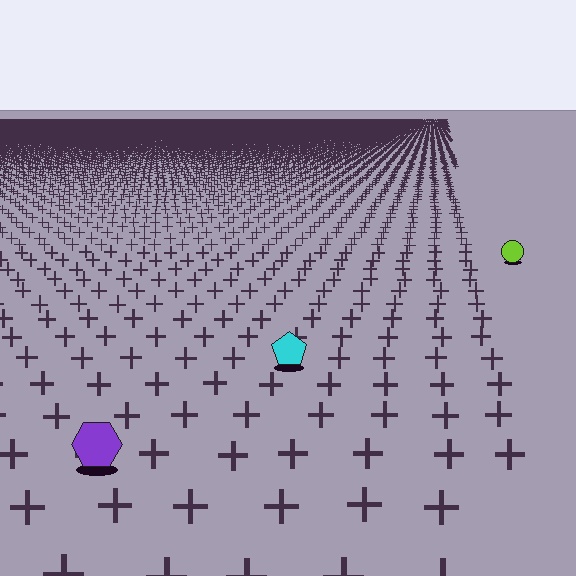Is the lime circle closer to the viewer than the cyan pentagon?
No. The cyan pentagon is closer — you can tell from the texture gradient: the ground texture is coarser near it.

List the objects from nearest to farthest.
From nearest to farthest: the purple hexagon, the cyan pentagon, the lime circle.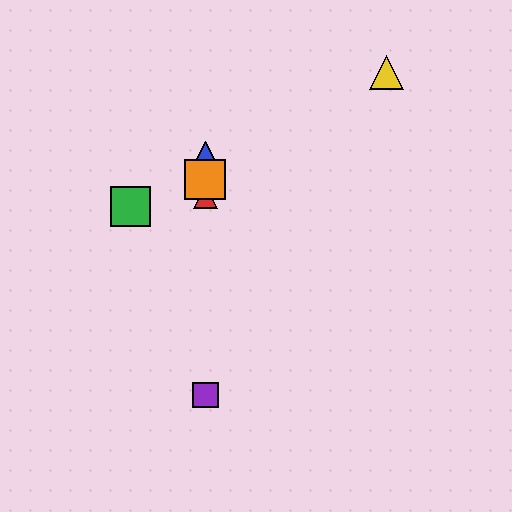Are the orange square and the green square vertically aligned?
No, the orange square is at x≈205 and the green square is at x≈130.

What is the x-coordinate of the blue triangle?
The blue triangle is at x≈205.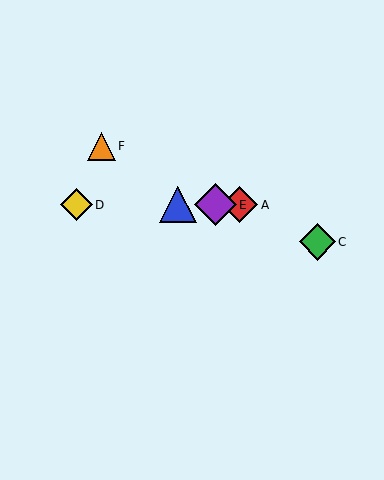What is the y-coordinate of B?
Object B is at y≈205.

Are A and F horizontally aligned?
No, A is at y≈205 and F is at y≈146.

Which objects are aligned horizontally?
Objects A, B, D, E are aligned horizontally.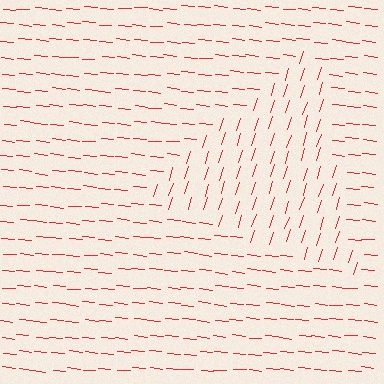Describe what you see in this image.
The image is filled with small red line segments. A triangle region in the image has lines oriented differently from the surrounding lines, creating a visible texture boundary.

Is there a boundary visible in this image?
Yes, there is a texture boundary formed by a change in line orientation.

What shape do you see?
I see a triangle.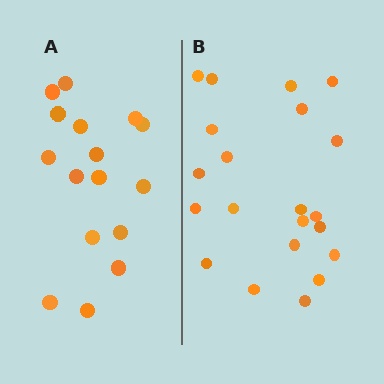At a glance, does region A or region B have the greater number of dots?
Region B (the right region) has more dots.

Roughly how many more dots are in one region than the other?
Region B has about 5 more dots than region A.